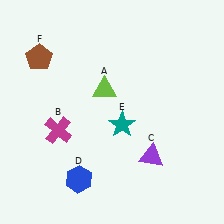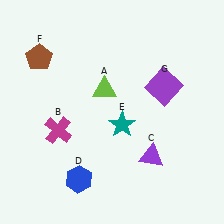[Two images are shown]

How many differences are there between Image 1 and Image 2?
There is 1 difference between the two images.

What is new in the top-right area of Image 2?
A purple square (G) was added in the top-right area of Image 2.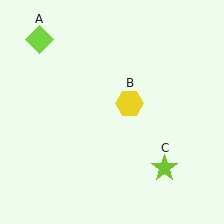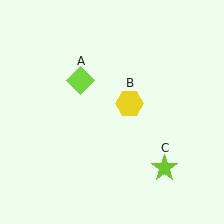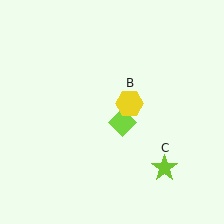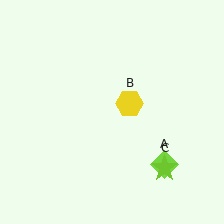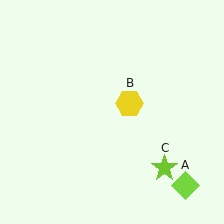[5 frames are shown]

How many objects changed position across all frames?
1 object changed position: lime diamond (object A).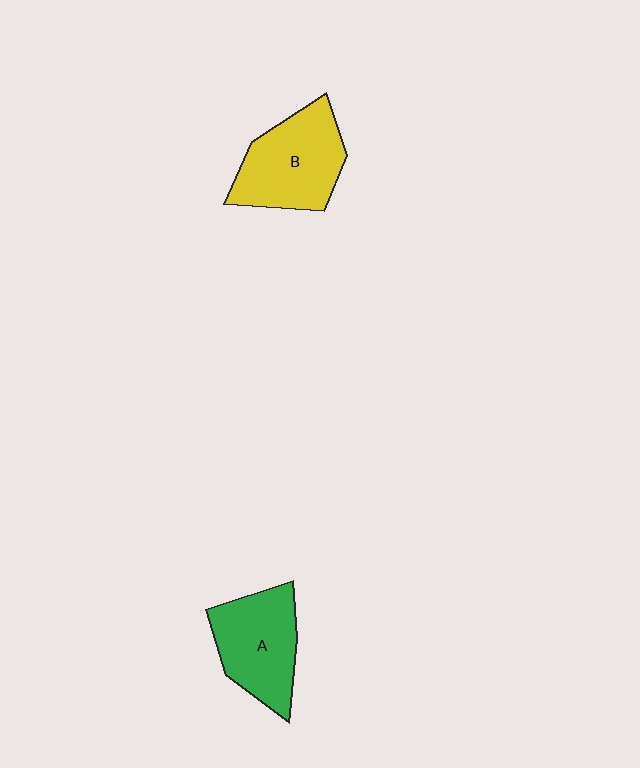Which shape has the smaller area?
Shape A (green).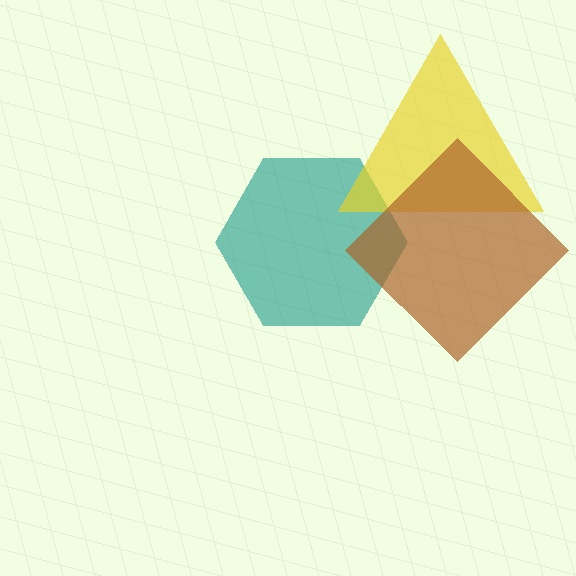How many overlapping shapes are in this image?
There are 3 overlapping shapes in the image.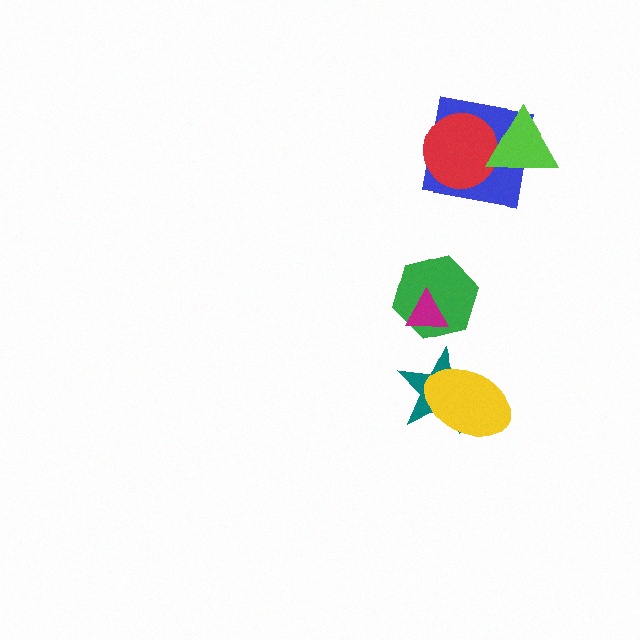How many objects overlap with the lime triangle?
2 objects overlap with the lime triangle.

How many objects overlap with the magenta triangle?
1 object overlaps with the magenta triangle.